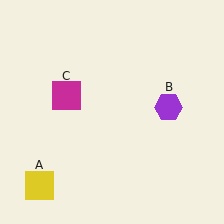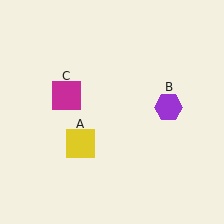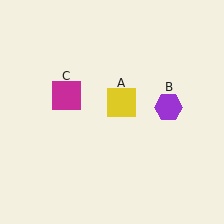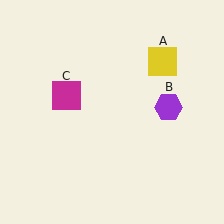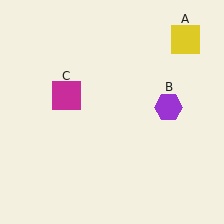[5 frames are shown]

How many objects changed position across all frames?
1 object changed position: yellow square (object A).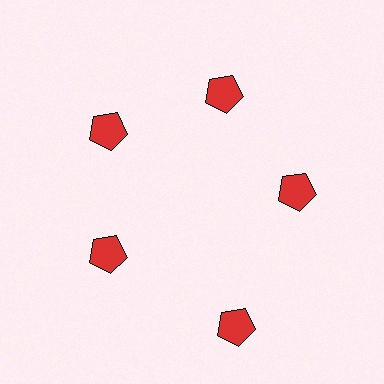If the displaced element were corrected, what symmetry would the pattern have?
It would have 5-fold rotational symmetry — the pattern would map onto itself every 72 degrees.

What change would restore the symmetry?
The symmetry would be restored by moving it inward, back onto the ring so that all 5 pentagons sit at equal angles and equal distance from the center.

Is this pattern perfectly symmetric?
No. The 5 red pentagons are arranged in a ring, but one element near the 5 o'clock position is pushed outward from the center, breaking the 5-fold rotational symmetry.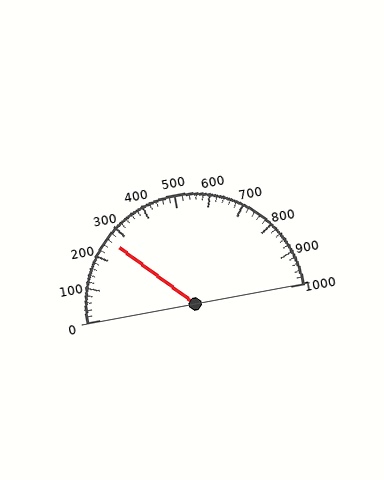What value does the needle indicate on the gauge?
The needle indicates approximately 260.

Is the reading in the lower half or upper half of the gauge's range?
The reading is in the lower half of the range (0 to 1000).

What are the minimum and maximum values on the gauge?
The gauge ranges from 0 to 1000.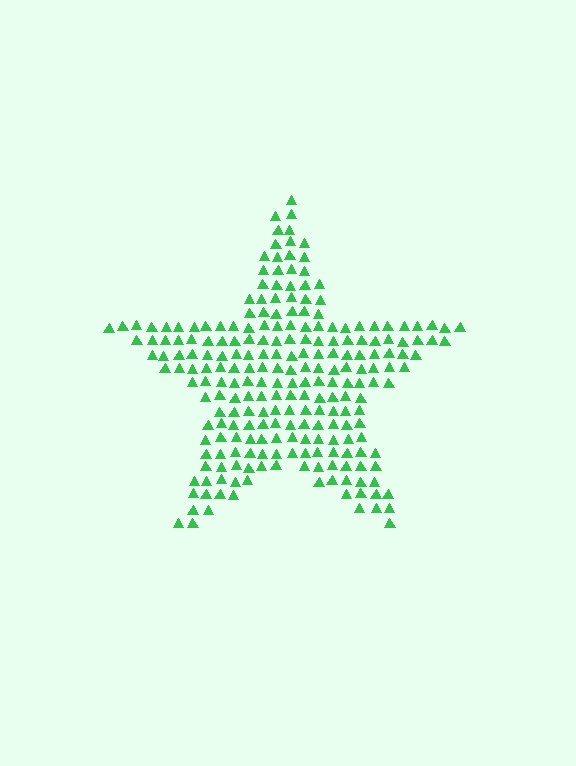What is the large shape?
The large shape is a star.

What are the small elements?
The small elements are triangles.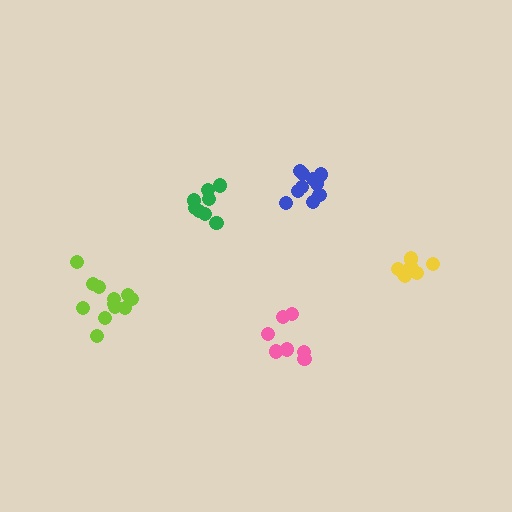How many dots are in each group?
Group 1: 12 dots, Group 2: 12 dots, Group 3: 11 dots, Group 4: 7 dots, Group 5: 8 dots (50 total).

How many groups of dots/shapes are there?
There are 5 groups.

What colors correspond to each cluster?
The clusters are colored: blue, lime, yellow, pink, green.